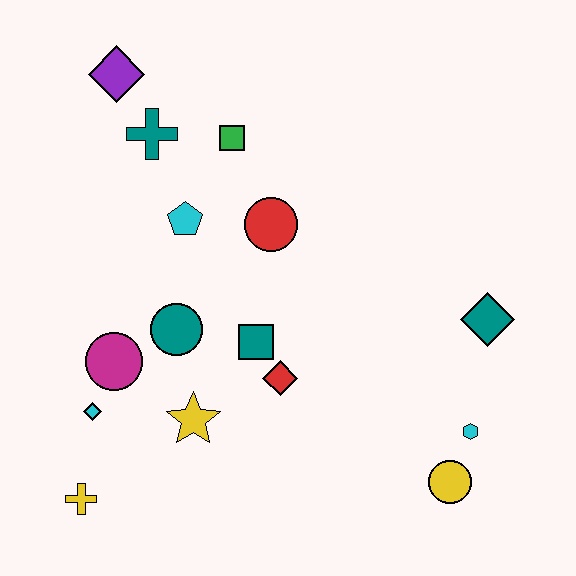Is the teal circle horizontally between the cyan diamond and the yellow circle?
Yes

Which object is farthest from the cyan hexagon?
The purple diamond is farthest from the cyan hexagon.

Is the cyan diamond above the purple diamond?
No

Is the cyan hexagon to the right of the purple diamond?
Yes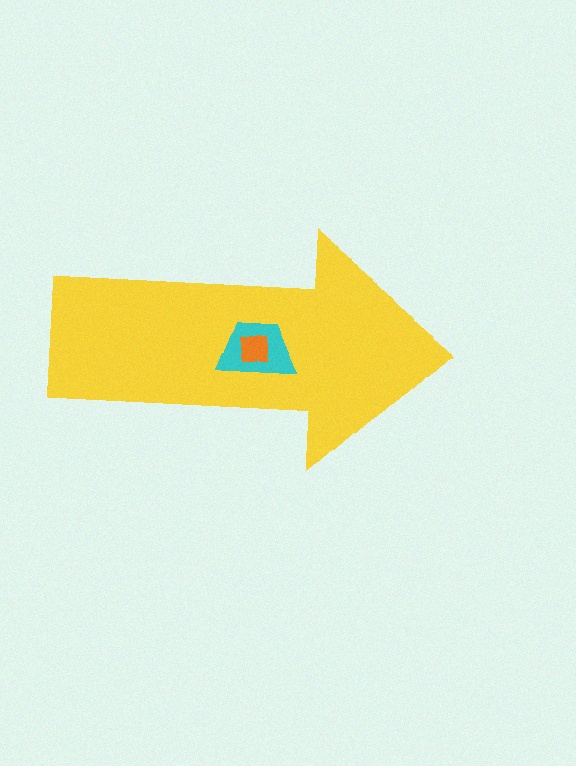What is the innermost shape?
The orange square.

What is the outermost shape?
The yellow arrow.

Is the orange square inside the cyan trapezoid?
Yes.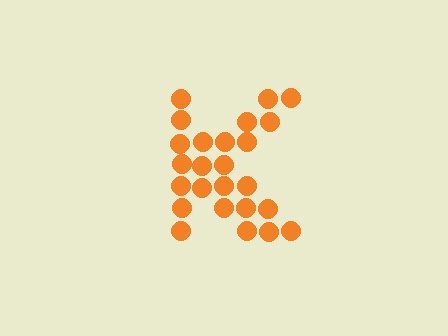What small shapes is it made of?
It is made of small circles.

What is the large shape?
The large shape is the letter K.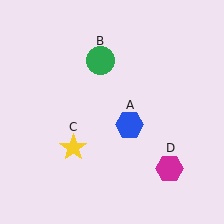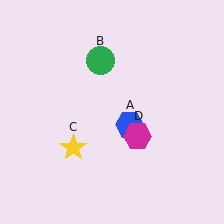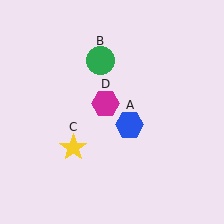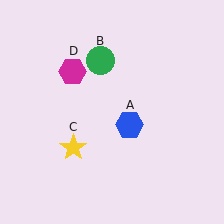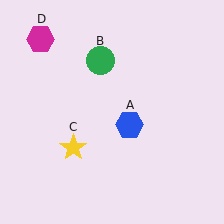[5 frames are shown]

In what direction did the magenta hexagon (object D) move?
The magenta hexagon (object D) moved up and to the left.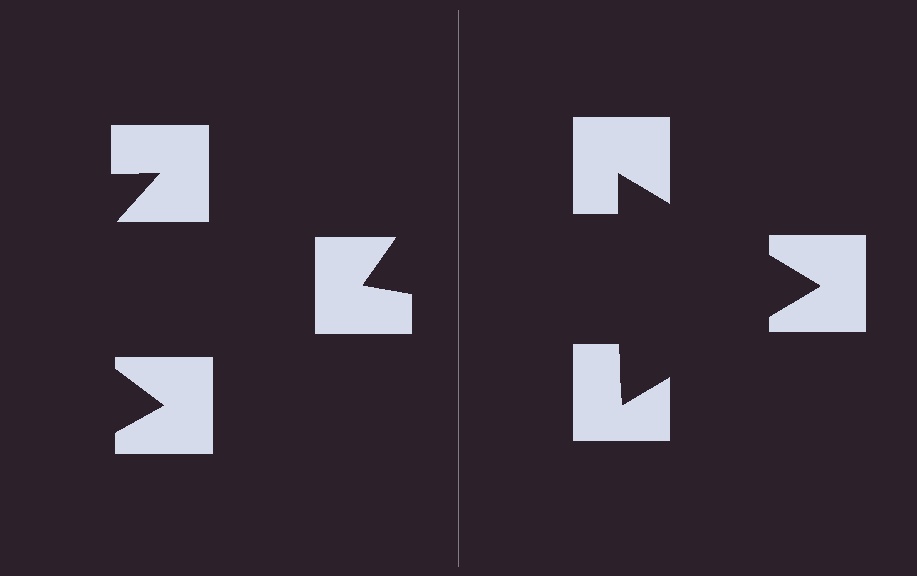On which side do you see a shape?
An illusory triangle appears on the right side. On the left side the wedge cuts are rotated, so no coherent shape forms.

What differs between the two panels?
The notched squares are positioned identically on both sides; only the wedge orientations differ. On the right they align to a triangle; on the left they are misaligned.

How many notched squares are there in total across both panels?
6 — 3 on each side.